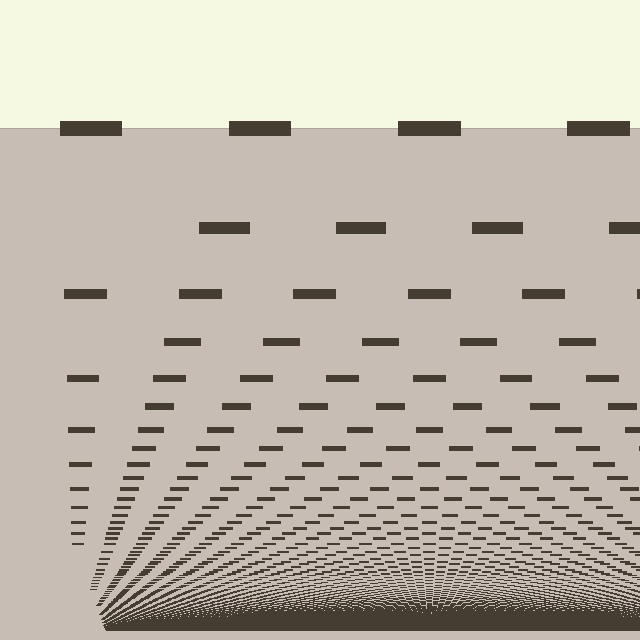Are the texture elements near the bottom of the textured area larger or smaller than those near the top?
Smaller. The gradient is inverted — elements near the bottom are smaller and denser.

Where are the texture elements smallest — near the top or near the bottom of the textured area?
Near the bottom.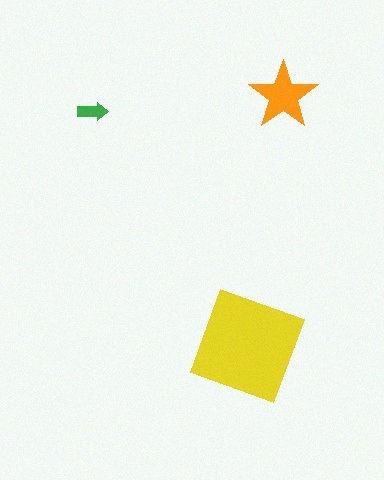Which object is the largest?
The yellow square.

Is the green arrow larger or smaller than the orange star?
Smaller.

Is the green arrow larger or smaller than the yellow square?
Smaller.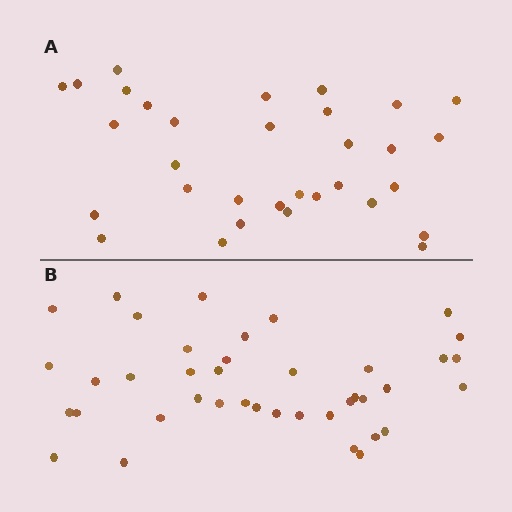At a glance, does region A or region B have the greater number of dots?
Region B (the bottom region) has more dots.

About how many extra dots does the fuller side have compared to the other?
Region B has roughly 8 or so more dots than region A.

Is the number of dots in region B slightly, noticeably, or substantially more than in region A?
Region B has noticeably more, but not dramatically so. The ratio is roughly 1.2 to 1.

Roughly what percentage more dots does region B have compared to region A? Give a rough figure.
About 25% more.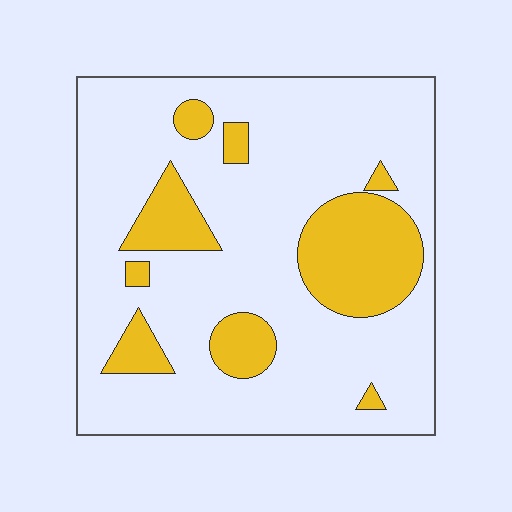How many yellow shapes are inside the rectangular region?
9.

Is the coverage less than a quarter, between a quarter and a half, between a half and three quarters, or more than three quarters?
Less than a quarter.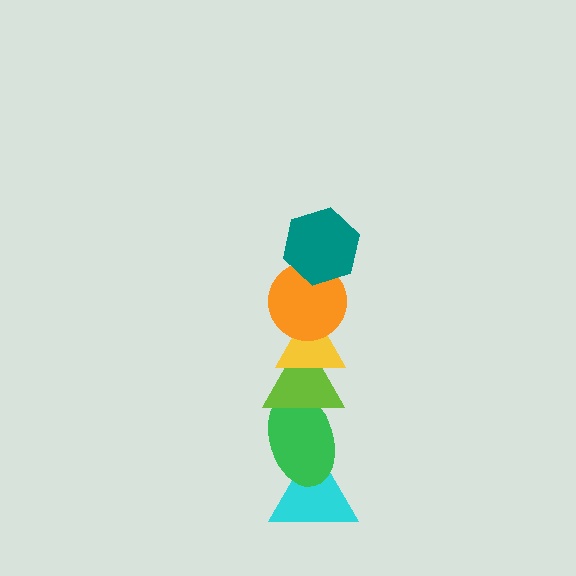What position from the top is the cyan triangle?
The cyan triangle is 6th from the top.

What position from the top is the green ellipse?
The green ellipse is 5th from the top.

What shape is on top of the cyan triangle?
The green ellipse is on top of the cyan triangle.